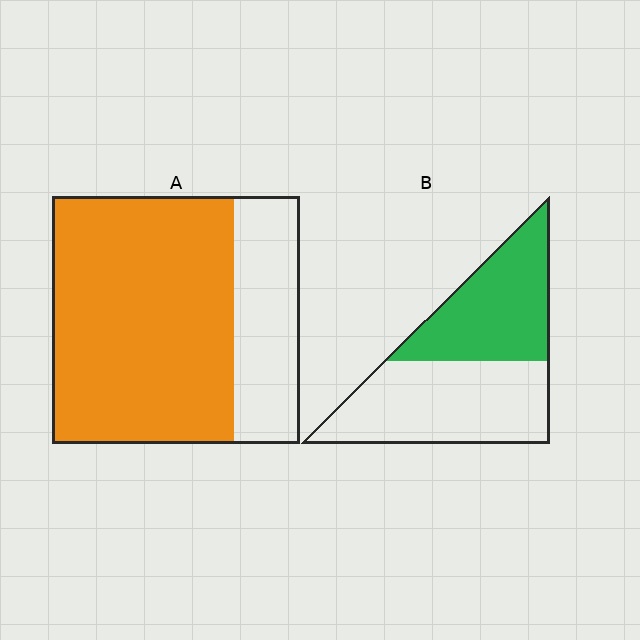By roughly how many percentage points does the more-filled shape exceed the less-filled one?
By roughly 30 percentage points (A over B).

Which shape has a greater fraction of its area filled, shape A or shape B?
Shape A.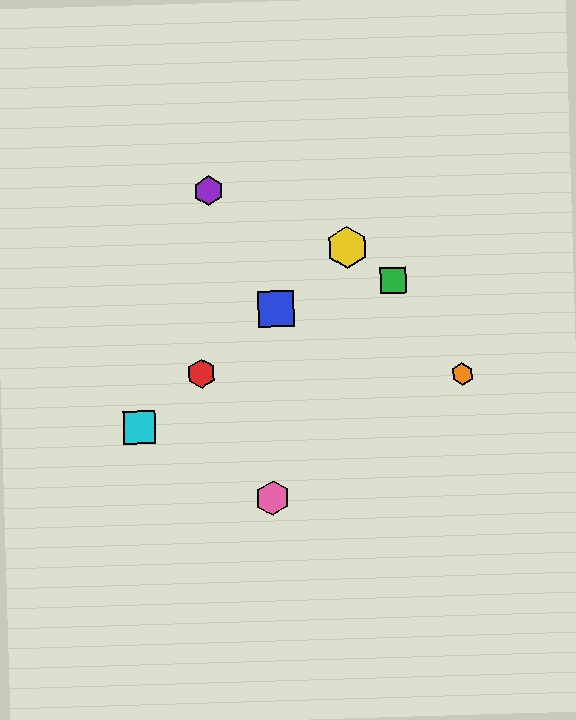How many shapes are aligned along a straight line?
4 shapes (the red hexagon, the blue square, the yellow hexagon, the cyan square) are aligned along a straight line.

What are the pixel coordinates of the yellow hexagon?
The yellow hexagon is at (347, 247).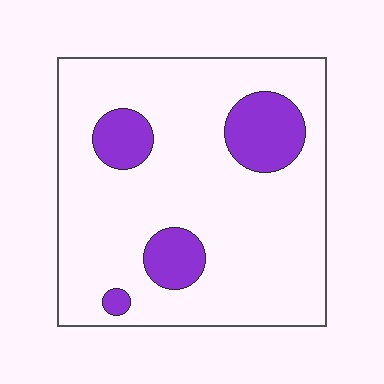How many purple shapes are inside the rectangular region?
4.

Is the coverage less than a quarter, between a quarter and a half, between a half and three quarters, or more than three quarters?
Less than a quarter.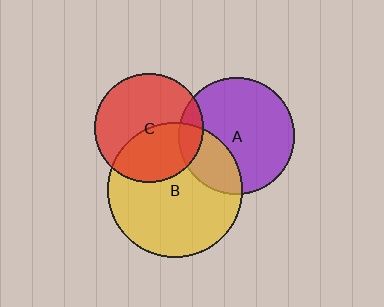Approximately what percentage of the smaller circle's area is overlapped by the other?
Approximately 15%.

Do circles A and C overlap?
Yes.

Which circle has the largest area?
Circle B (yellow).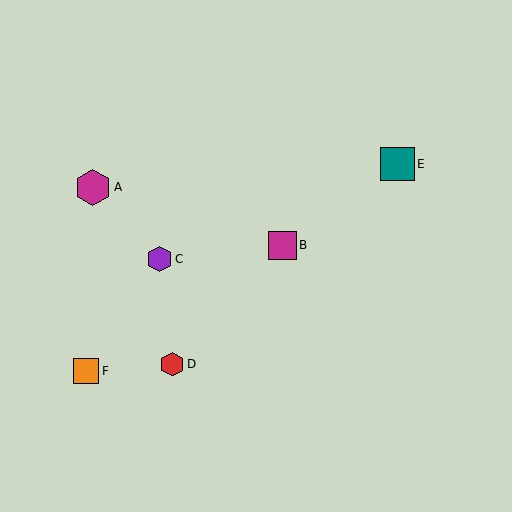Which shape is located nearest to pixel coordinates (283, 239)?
The magenta square (labeled B) at (282, 245) is nearest to that location.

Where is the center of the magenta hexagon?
The center of the magenta hexagon is at (93, 187).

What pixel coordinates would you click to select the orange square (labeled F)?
Click at (86, 371) to select the orange square F.